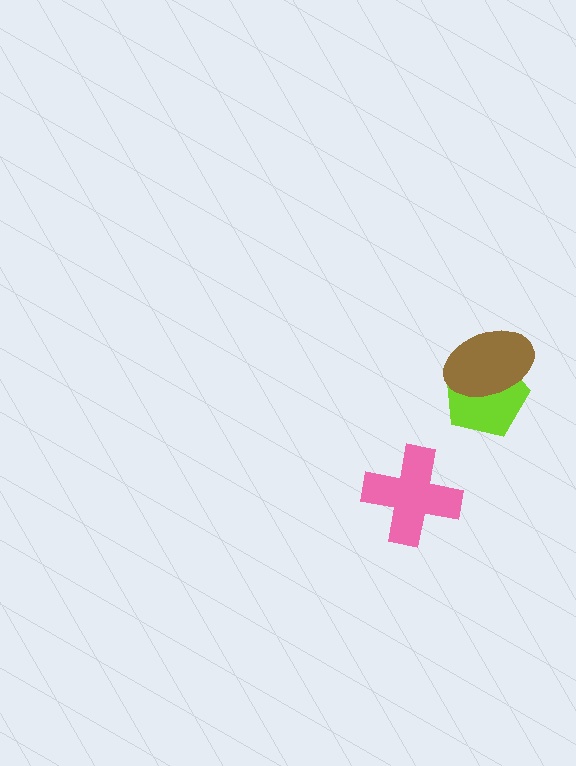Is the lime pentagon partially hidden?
Yes, it is partially covered by another shape.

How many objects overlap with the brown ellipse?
1 object overlaps with the brown ellipse.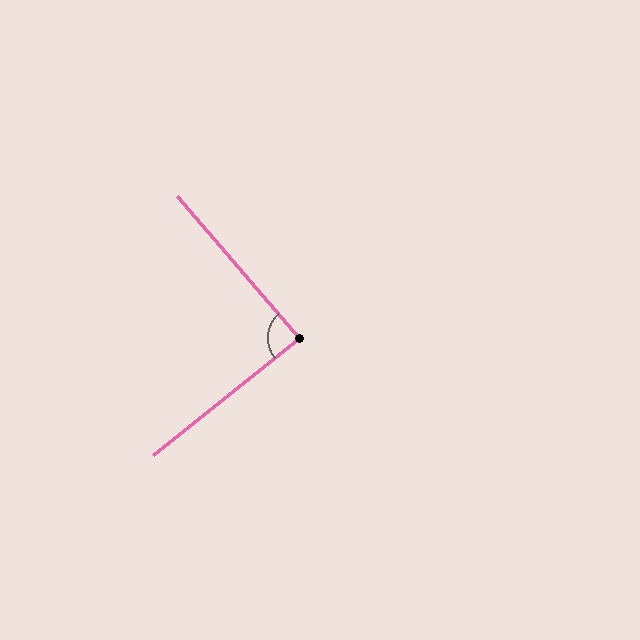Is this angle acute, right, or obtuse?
It is approximately a right angle.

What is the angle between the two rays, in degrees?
Approximately 88 degrees.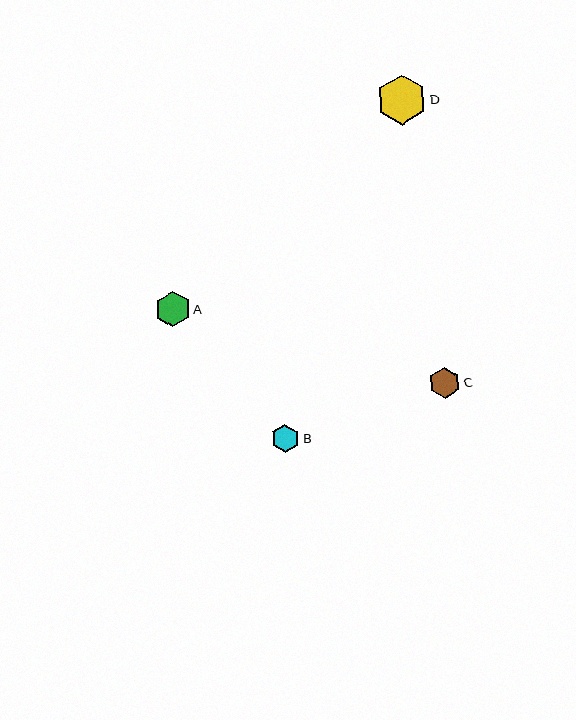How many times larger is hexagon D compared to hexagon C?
Hexagon D is approximately 1.6 times the size of hexagon C.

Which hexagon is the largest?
Hexagon D is the largest with a size of approximately 50 pixels.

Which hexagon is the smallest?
Hexagon B is the smallest with a size of approximately 28 pixels.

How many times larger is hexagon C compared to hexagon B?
Hexagon C is approximately 1.1 times the size of hexagon B.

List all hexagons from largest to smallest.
From largest to smallest: D, A, C, B.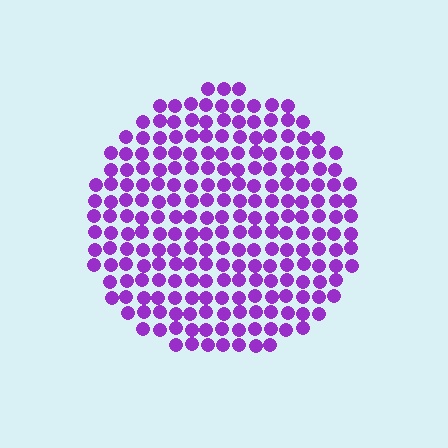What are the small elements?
The small elements are circles.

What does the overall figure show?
The overall figure shows a circle.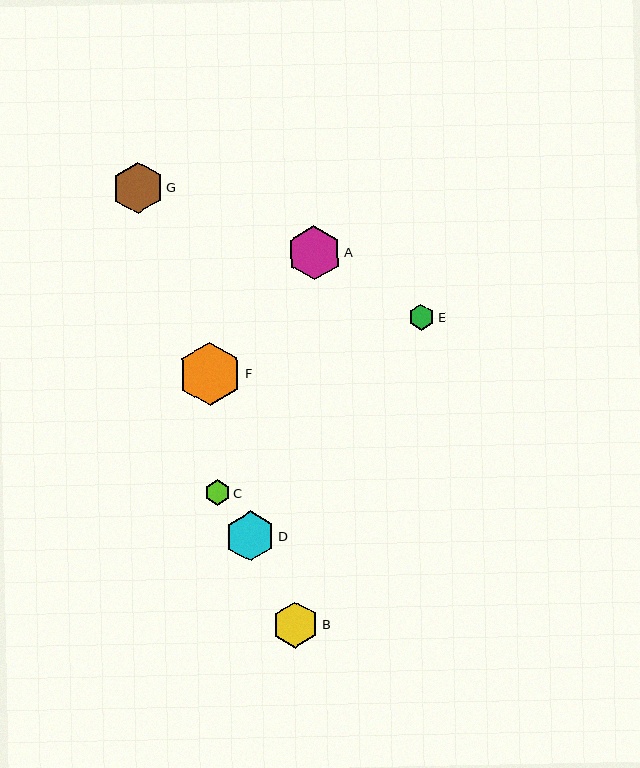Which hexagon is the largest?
Hexagon F is the largest with a size of approximately 64 pixels.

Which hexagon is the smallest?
Hexagon C is the smallest with a size of approximately 25 pixels.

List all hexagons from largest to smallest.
From largest to smallest: F, A, G, D, B, E, C.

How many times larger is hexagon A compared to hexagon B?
Hexagon A is approximately 1.2 times the size of hexagon B.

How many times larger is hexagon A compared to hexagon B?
Hexagon A is approximately 1.2 times the size of hexagon B.